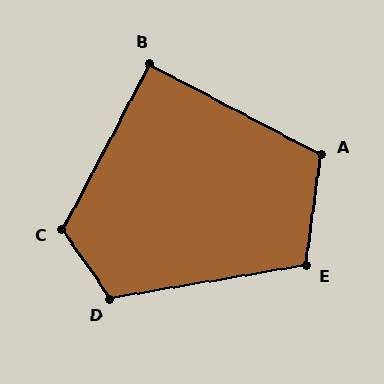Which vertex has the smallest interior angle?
B, at approximately 90 degrees.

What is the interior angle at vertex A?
Approximately 109 degrees (obtuse).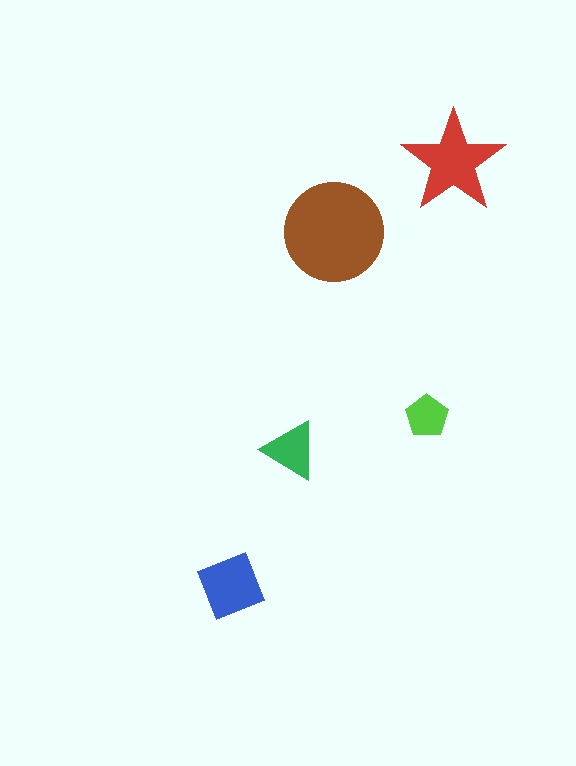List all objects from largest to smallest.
The brown circle, the red star, the blue square, the green triangle, the lime pentagon.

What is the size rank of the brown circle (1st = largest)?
1st.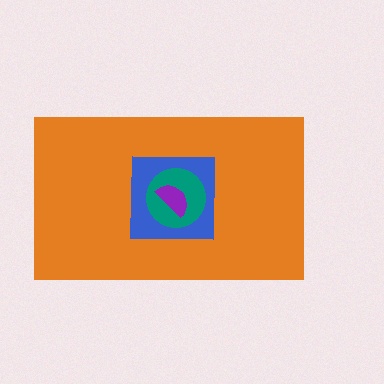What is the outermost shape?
The orange rectangle.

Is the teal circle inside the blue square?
Yes.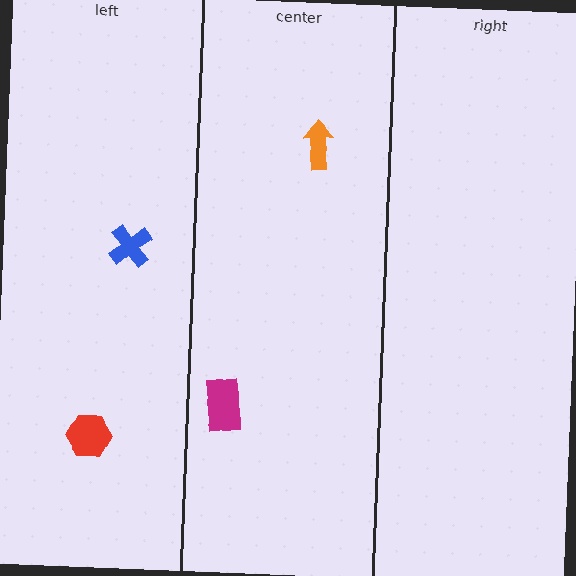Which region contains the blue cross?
The left region.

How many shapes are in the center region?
2.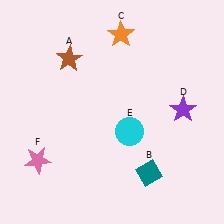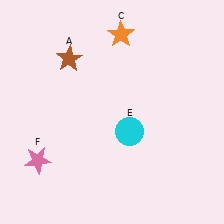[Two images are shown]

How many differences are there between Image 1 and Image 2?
There are 2 differences between the two images.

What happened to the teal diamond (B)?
The teal diamond (B) was removed in Image 2. It was in the bottom-right area of Image 1.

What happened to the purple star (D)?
The purple star (D) was removed in Image 2. It was in the top-right area of Image 1.